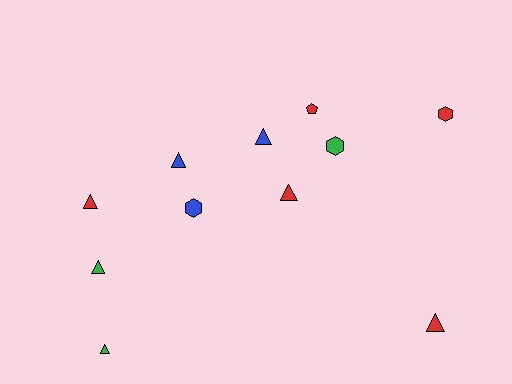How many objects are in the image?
There are 11 objects.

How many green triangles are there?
There are 2 green triangles.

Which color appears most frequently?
Red, with 5 objects.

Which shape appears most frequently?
Triangle, with 7 objects.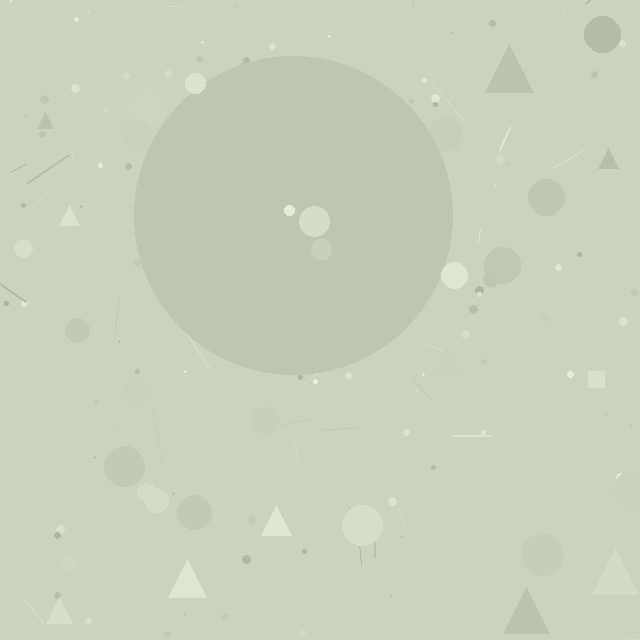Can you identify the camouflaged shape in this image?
The camouflaged shape is a circle.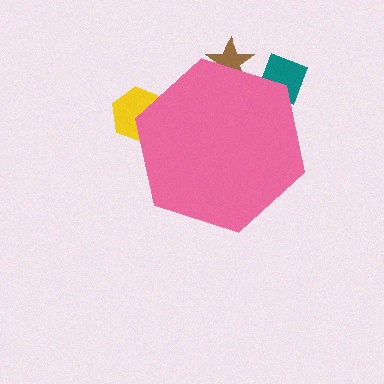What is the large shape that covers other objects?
A pink hexagon.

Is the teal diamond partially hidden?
Yes, the teal diamond is partially hidden behind the pink hexagon.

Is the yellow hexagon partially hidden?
Yes, the yellow hexagon is partially hidden behind the pink hexagon.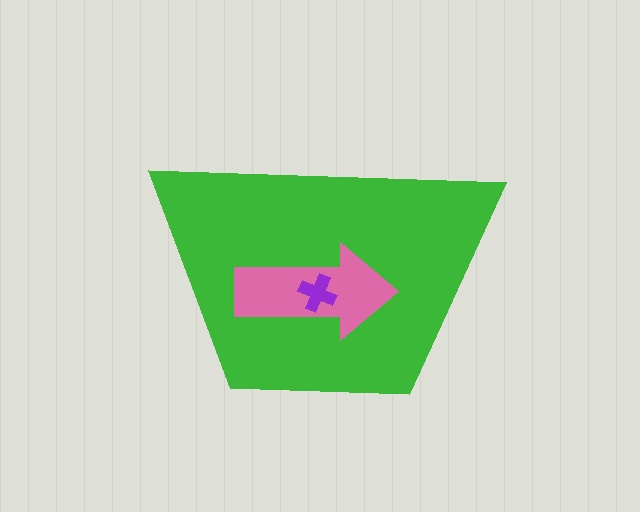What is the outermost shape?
The green trapezoid.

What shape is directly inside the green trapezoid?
The pink arrow.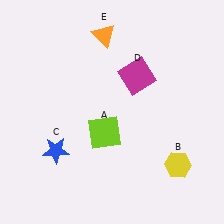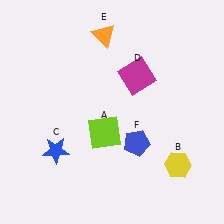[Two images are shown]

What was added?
A blue pentagon (F) was added in Image 2.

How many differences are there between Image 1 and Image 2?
There is 1 difference between the two images.